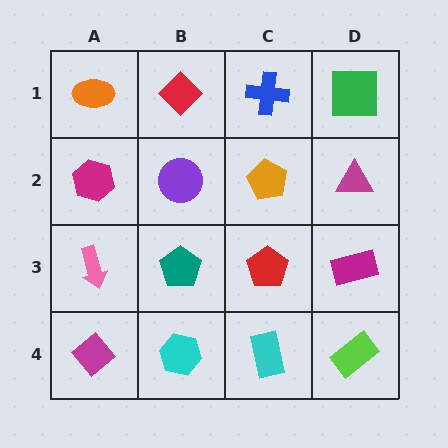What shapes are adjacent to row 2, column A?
An orange ellipse (row 1, column A), a pink arrow (row 3, column A), a purple circle (row 2, column B).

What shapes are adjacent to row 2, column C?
A blue cross (row 1, column C), a red pentagon (row 3, column C), a purple circle (row 2, column B), a magenta triangle (row 2, column D).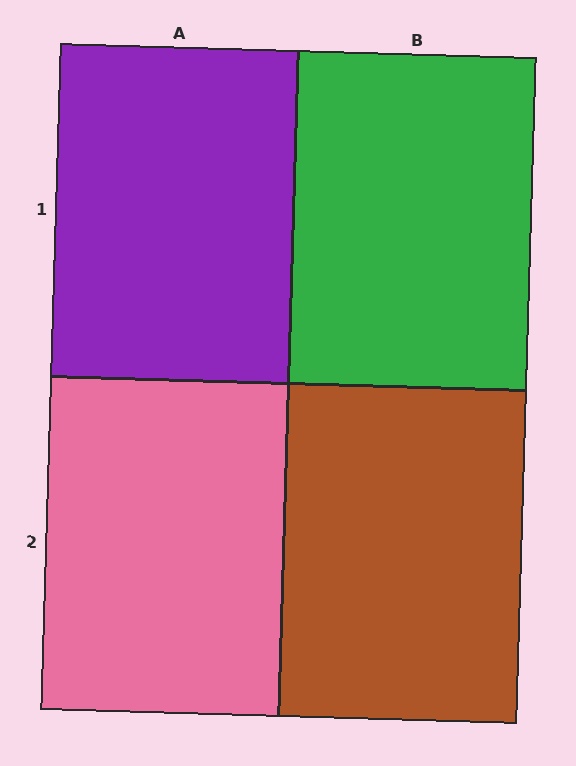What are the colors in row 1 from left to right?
Purple, green.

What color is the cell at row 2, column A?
Pink.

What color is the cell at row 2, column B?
Brown.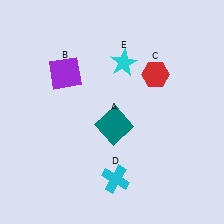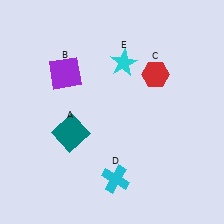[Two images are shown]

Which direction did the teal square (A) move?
The teal square (A) moved left.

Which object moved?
The teal square (A) moved left.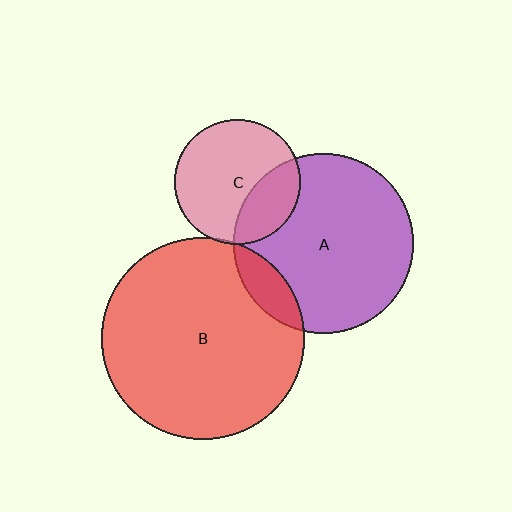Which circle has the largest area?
Circle B (red).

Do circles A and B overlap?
Yes.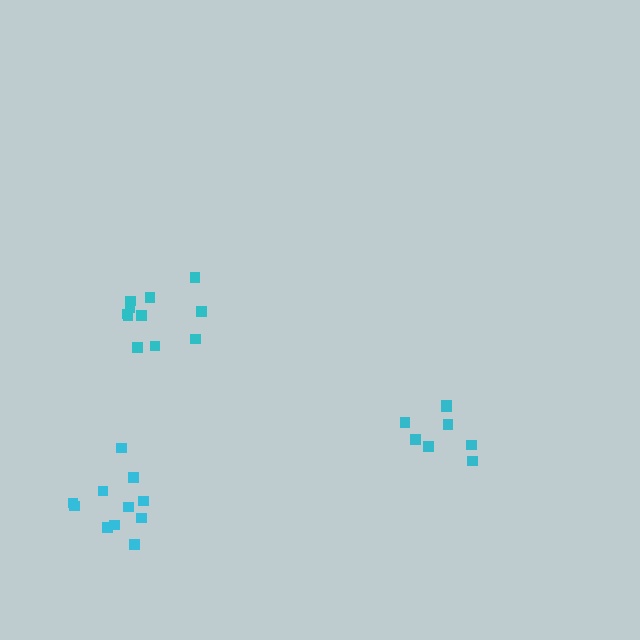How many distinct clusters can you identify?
There are 3 distinct clusters.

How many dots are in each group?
Group 1: 11 dots, Group 2: 8 dots, Group 3: 11 dots (30 total).